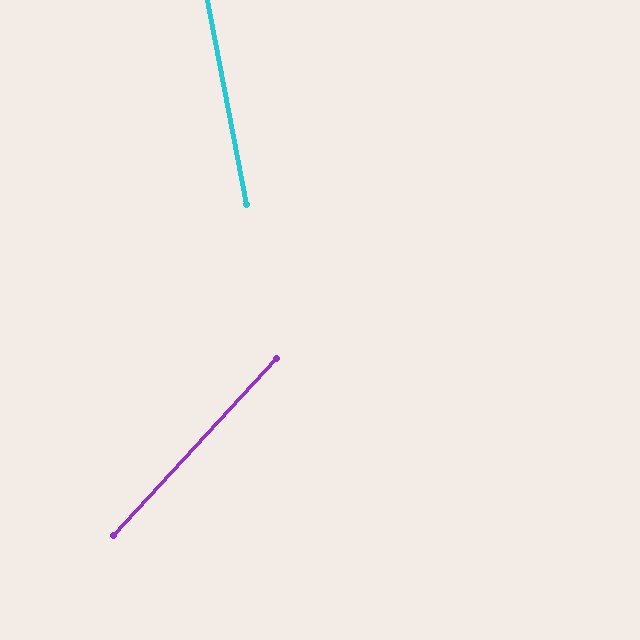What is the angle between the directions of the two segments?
Approximately 53 degrees.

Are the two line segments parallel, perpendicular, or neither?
Neither parallel nor perpendicular — they differ by about 53°.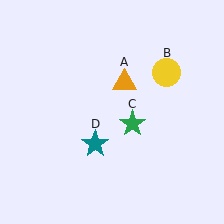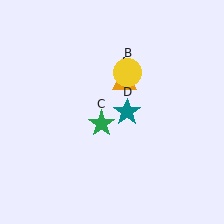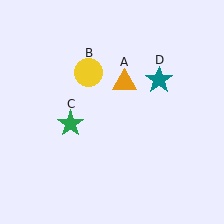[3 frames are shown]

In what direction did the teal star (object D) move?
The teal star (object D) moved up and to the right.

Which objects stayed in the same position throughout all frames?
Orange triangle (object A) remained stationary.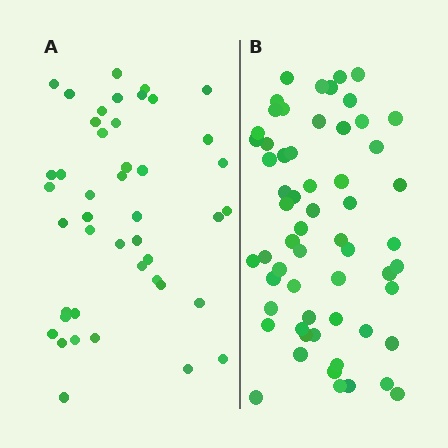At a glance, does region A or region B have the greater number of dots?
Region B (the right region) has more dots.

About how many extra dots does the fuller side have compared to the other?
Region B has approximately 15 more dots than region A.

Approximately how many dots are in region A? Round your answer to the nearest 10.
About 40 dots. (The exact count is 44, which rounds to 40.)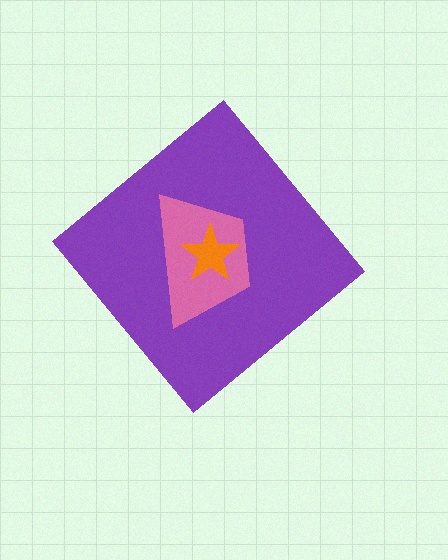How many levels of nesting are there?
3.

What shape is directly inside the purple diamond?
The pink trapezoid.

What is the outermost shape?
The purple diamond.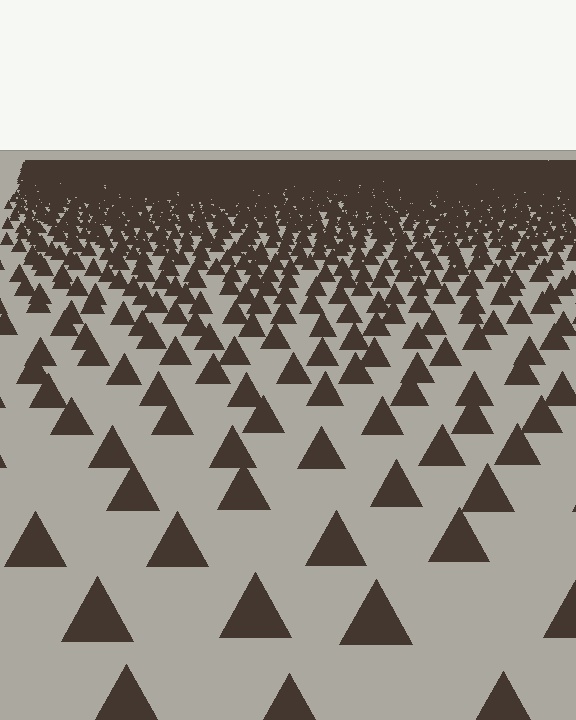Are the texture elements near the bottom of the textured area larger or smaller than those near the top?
Larger. Near the bottom, elements are closer to the viewer and appear at a bigger on-screen size.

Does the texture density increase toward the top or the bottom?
Density increases toward the top.